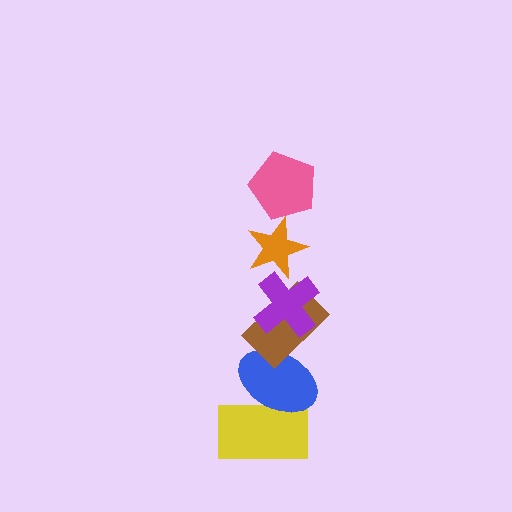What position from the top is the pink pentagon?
The pink pentagon is 1st from the top.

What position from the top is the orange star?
The orange star is 2nd from the top.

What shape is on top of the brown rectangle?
The purple cross is on top of the brown rectangle.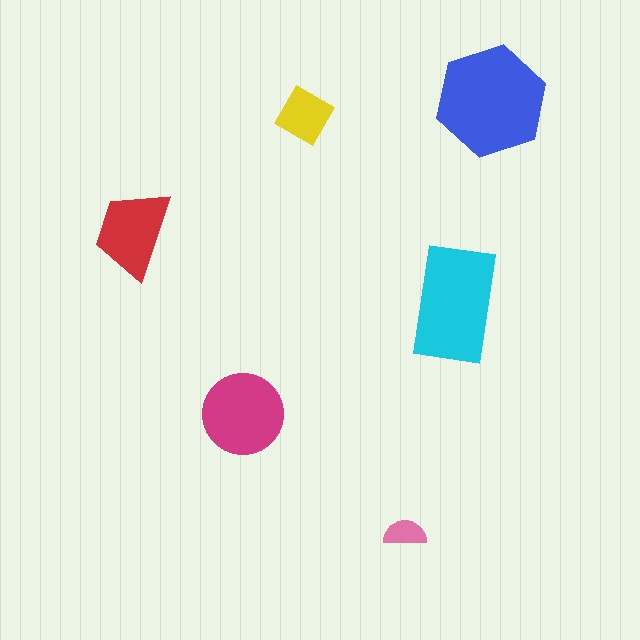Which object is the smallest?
The pink semicircle.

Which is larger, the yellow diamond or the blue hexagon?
The blue hexagon.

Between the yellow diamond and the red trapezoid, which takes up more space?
The red trapezoid.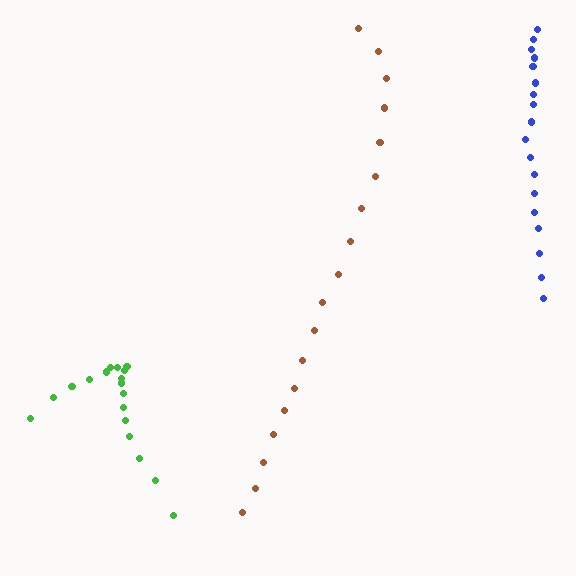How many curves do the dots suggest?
There are 3 distinct paths.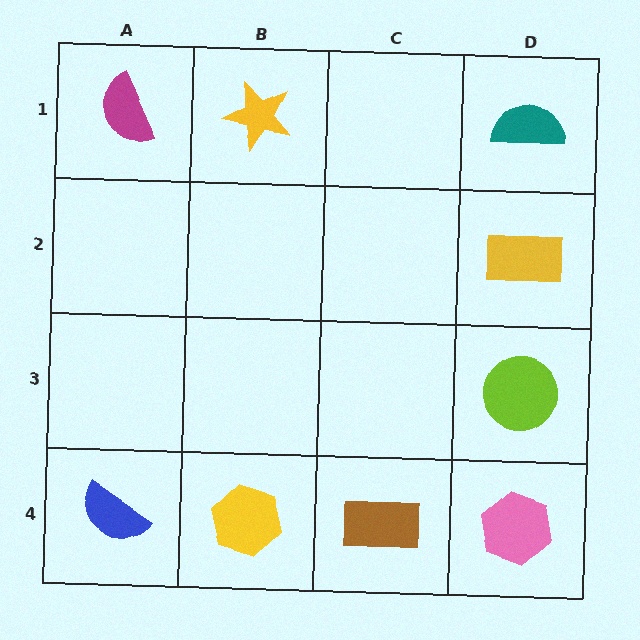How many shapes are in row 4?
4 shapes.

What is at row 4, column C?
A brown rectangle.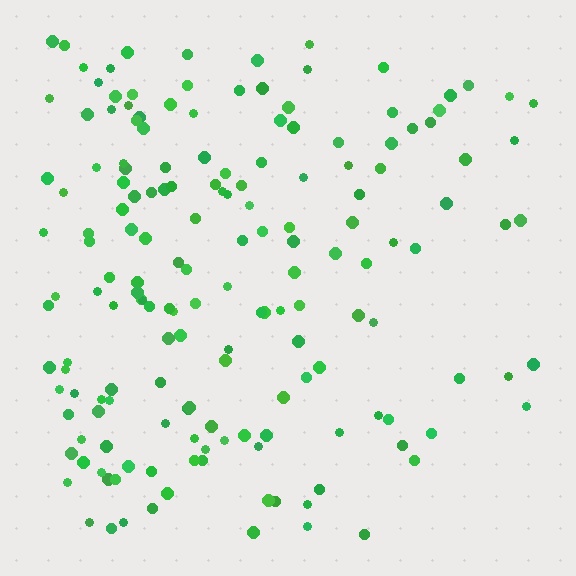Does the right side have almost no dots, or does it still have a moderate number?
Still a moderate number, just noticeably fewer than the left.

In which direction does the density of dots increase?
From right to left, with the left side densest.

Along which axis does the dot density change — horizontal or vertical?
Horizontal.